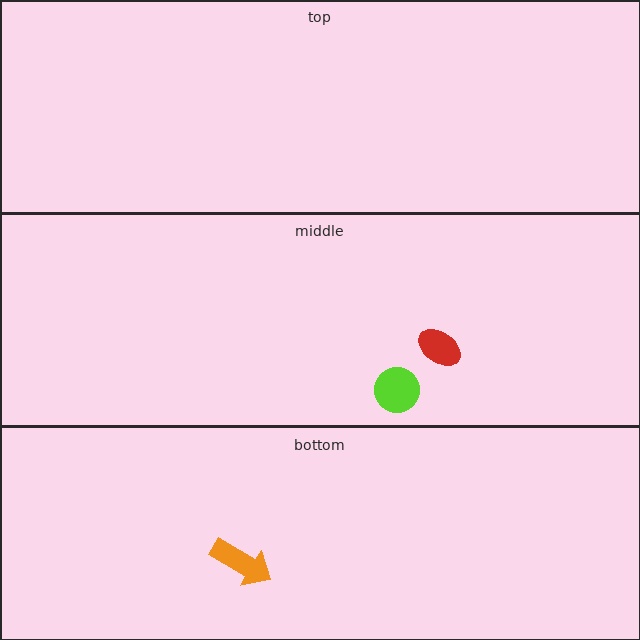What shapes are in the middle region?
The red ellipse, the lime circle.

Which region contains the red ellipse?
The middle region.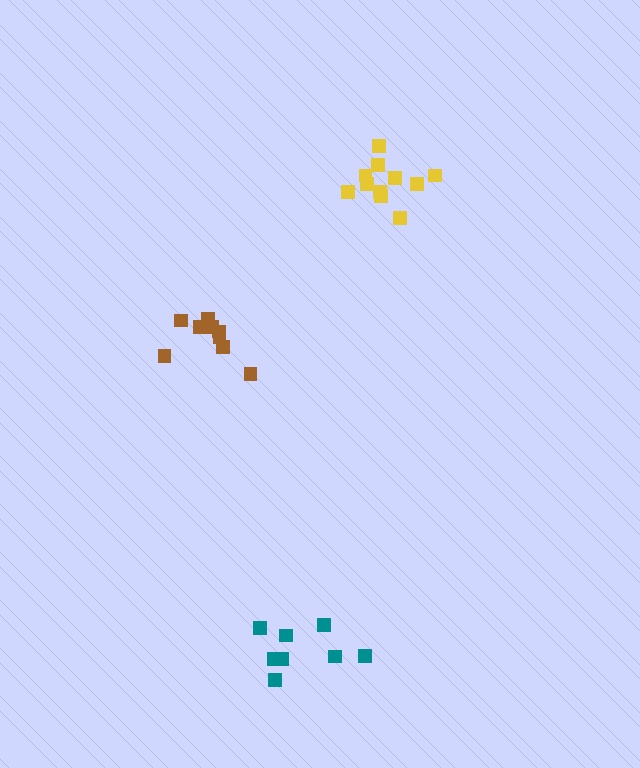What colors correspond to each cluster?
The clusters are colored: brown, yellow, teal.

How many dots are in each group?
Group 1: 10 dots, Group 2: 11 dots, Group 3: 8 dots (29 total).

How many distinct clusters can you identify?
There are 3 distinct clusters.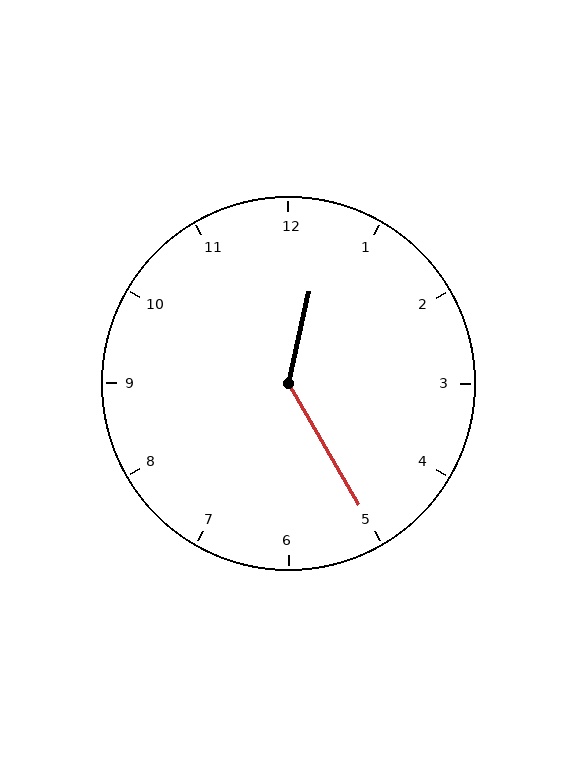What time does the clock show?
12:25.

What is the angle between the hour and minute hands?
Approximately 138 degrees.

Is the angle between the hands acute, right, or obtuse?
It is obtuse.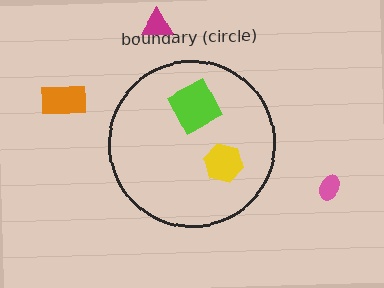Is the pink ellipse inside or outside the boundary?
Outside.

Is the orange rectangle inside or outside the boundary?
Outside.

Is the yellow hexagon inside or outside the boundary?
Inside.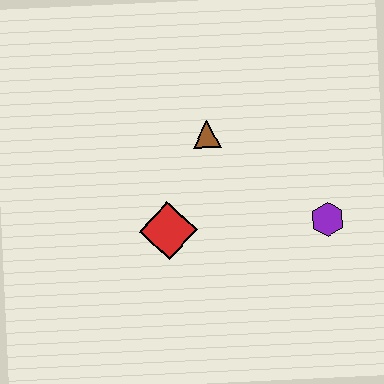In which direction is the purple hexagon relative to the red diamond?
The purple hexagon is to the right of the red diamond.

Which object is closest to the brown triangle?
The red diamond is closest to the brown triangle.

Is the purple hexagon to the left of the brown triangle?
No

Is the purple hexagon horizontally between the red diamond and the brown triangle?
No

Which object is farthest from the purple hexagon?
The red diamond is farthest from the purple hexagon.